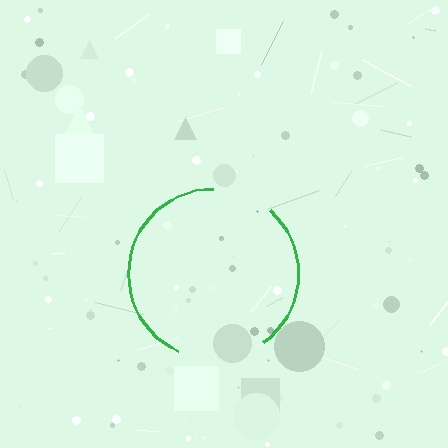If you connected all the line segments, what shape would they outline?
They would outline a circle.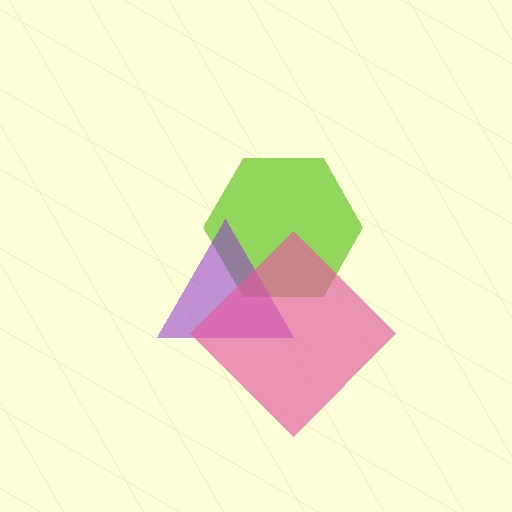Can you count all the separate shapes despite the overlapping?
Yes, there are 3 separate shapes.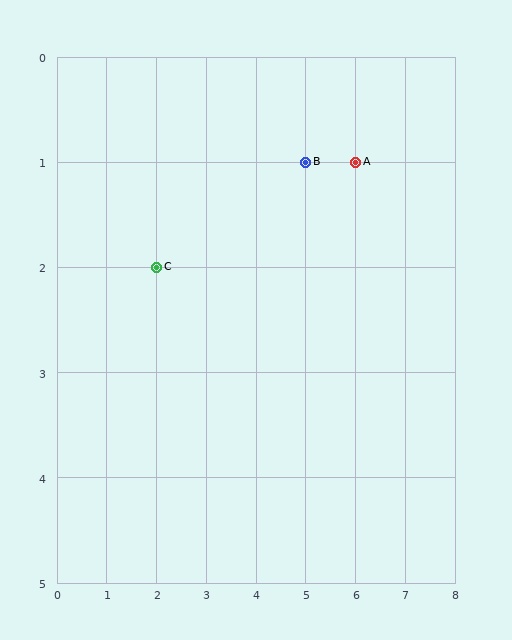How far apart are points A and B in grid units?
Points A and B are 1 column apart.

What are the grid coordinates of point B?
Point B is at grid coordinates (5, 1).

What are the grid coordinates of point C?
Point C is at grid coordinates (2, 2).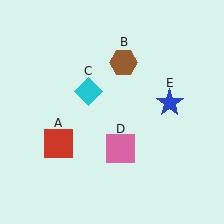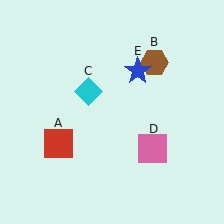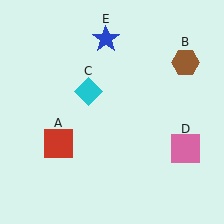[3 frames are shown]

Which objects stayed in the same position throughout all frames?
Red square (object A) and cyan diamond (object C) remained stationary.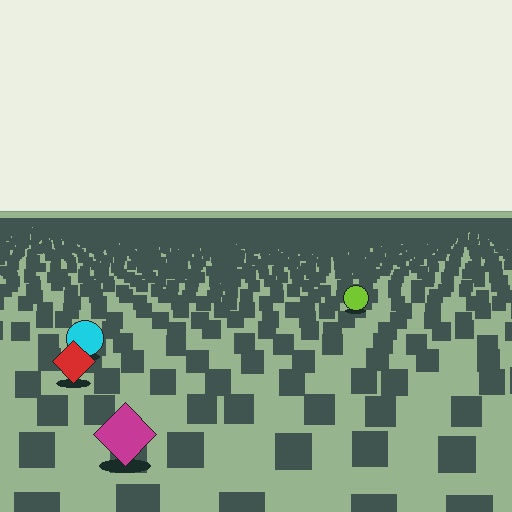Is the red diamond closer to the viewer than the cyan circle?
Yes. The red diamond is closer — you can tell from the texture gradient: the ground texture is coarser near it.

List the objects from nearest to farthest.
From nearest to farthest: the magenta diamond, the red diamond, the cyan circle, the lime circle.